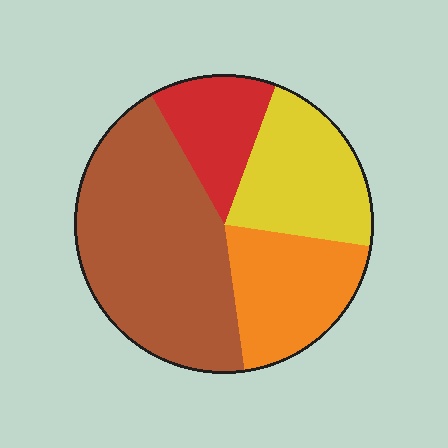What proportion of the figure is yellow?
Yellow covers 22% of the figure.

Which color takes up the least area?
Red, at roughly 15%.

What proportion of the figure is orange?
Orange takes up about one fifth (1/5) of the figure.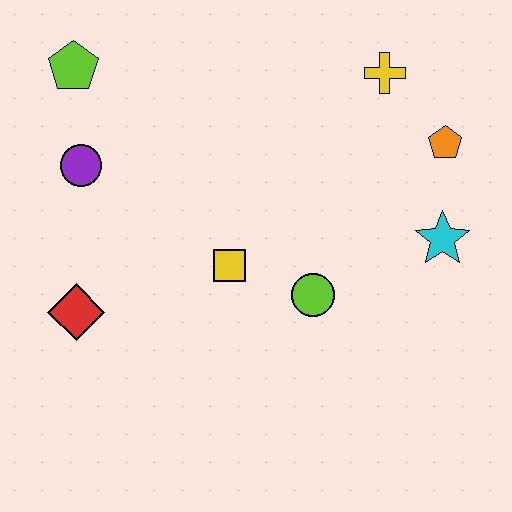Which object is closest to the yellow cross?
The orange pentagon is closest to the yellow cross.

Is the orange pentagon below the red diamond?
No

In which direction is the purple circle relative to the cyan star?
The purple circle is to the left of the cyan star.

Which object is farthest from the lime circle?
The lime pentagon is farthest from the lime circle.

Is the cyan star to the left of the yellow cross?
No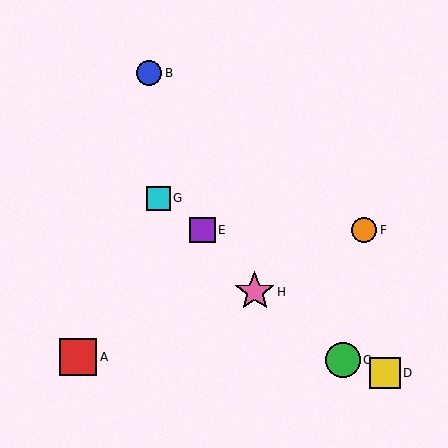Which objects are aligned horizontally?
Objects E, F are aligned horizontally.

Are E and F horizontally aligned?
Yes, both are at y≈230.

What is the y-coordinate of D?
Object D is at y≈373.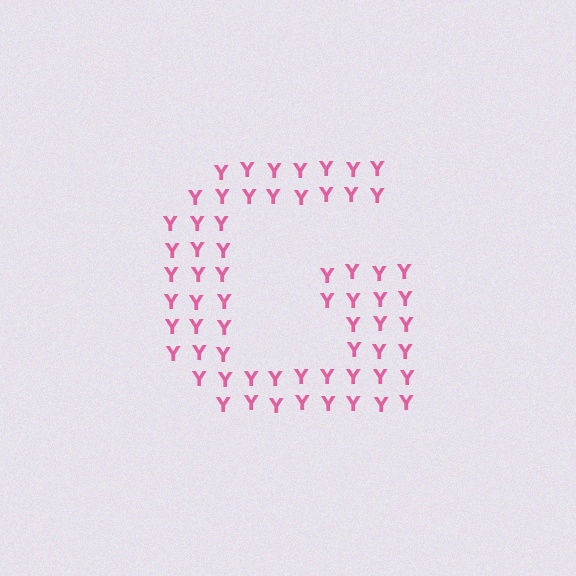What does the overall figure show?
The overall figure shows the letter G.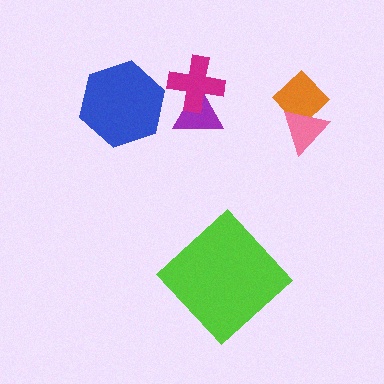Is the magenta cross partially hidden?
No, no other shape covers it.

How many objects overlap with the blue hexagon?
0 objects overlap with the blue hexagon.